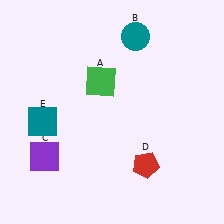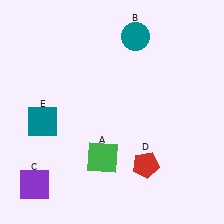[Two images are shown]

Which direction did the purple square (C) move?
The purple square (C) moved down.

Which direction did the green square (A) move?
The green square (A) moved down.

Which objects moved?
The objects that moved are: the green square (A), the purple square (C).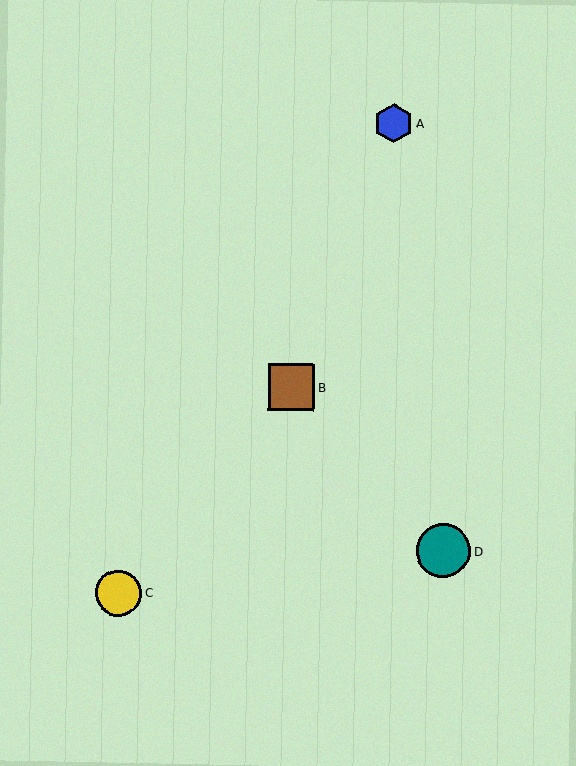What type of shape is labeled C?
Shape C is a yellow circle.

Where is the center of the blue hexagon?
The center of the blue hexagon is at (394, 123).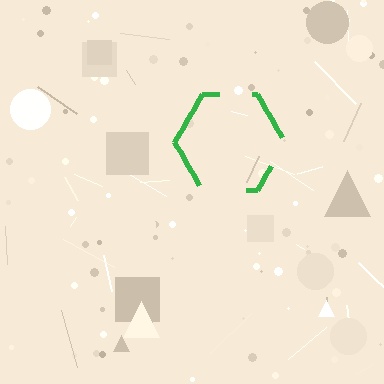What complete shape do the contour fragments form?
The contour fragments form a hexagon.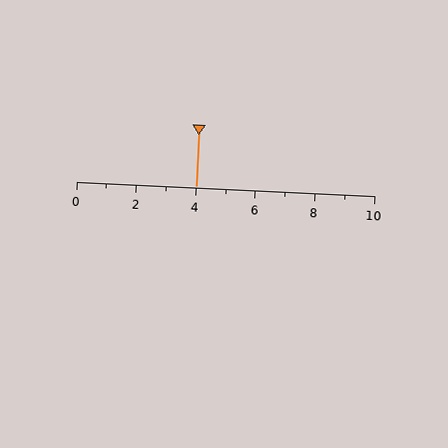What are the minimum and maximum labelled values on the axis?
The axis runs from 0 to 10.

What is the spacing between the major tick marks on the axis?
The major ticks are spaced 2 apart.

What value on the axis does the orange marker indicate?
The marker indicates approximately 4.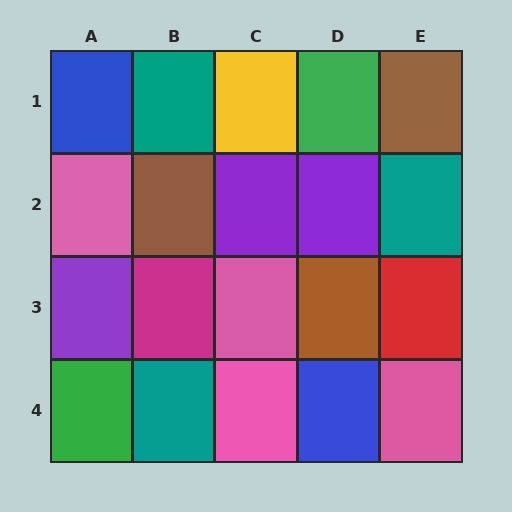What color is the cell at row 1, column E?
Brown.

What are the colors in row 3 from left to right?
Purple, magenta, pink, brown, red.